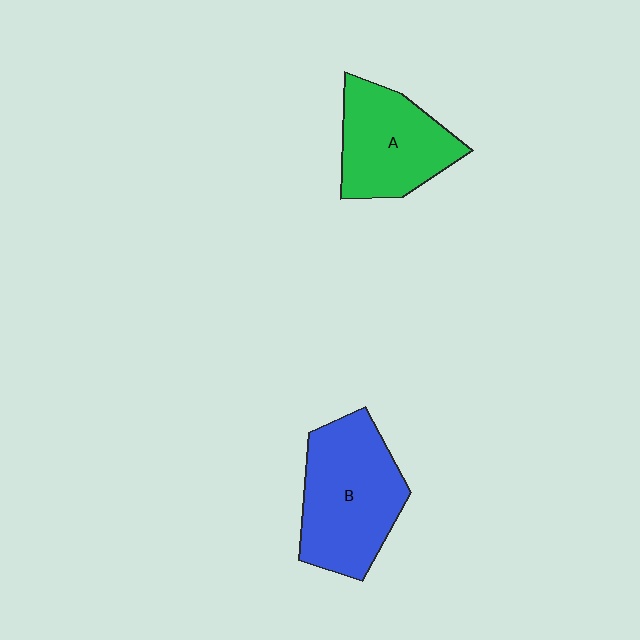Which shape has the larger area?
Shape B (blue).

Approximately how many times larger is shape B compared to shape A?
Approximately 1.2 times.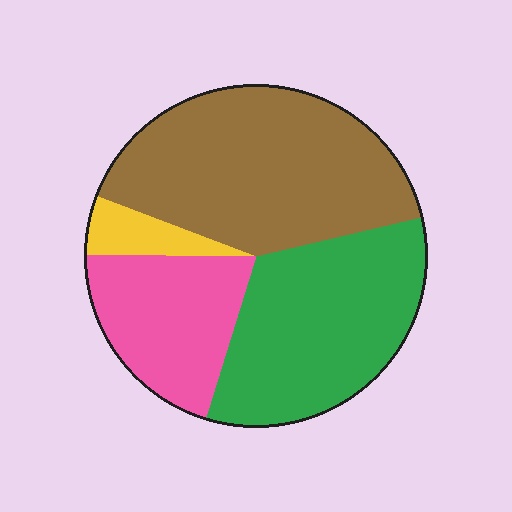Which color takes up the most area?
Brown, at roughly 40%.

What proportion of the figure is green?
Green takes up between a sixth and a third of the figure.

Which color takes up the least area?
Yellow, at roughly 5%.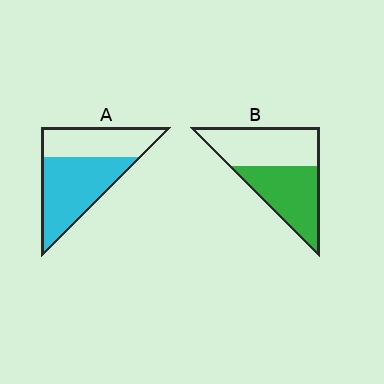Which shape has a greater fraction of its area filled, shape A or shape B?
Shape A.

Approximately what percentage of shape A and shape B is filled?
A is approximately 60% and B is approximately 50%.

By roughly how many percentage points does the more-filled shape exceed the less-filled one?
By roughly 10 percentage points (A over B).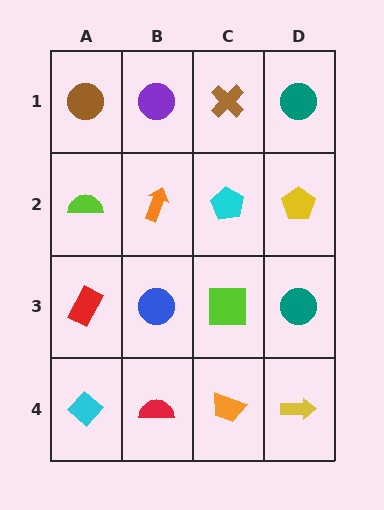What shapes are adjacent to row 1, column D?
A yellow pentagon (row 2, column D), a brown cross (row 1, column C).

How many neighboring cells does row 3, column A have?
3.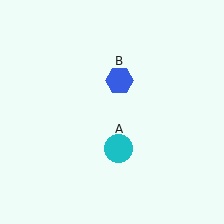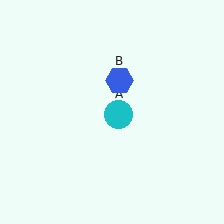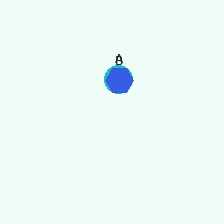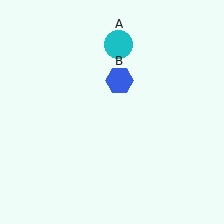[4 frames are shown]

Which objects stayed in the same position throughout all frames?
Blue hexagon (object B) remained stationary.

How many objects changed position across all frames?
1 object changed position: cyan circle (object A).